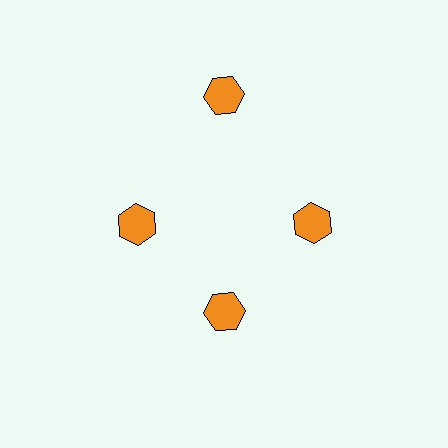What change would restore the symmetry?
The symmetry would be restored by moving it inward, back onto the ring so that all 4 hexagons sit at equal angles and equal distance from the center.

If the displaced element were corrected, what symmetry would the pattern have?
It would have 4-fold rotational symmetry — the pattern would map onto itself every 90 degrees.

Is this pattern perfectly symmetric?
No. The 4 orange hexagons are arranged in a ring, but one element near the 12 o'clock position is pushed outward from the center, breaking the 4-fold rotational symmetry.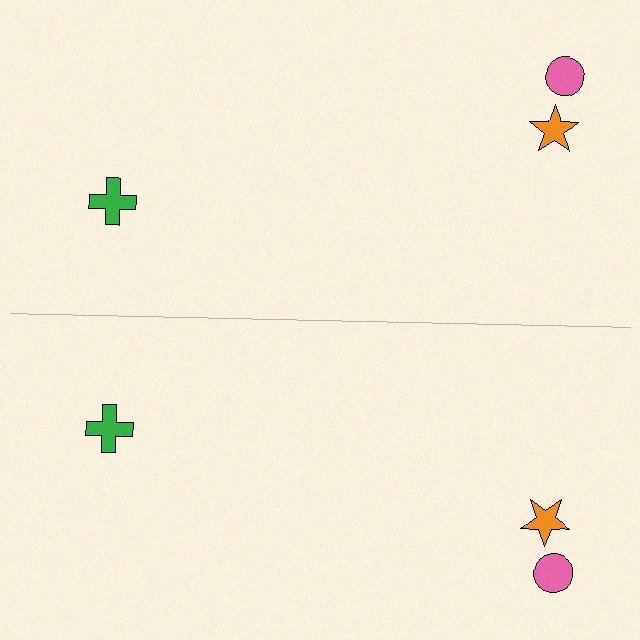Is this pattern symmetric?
Yes, this pattern has bilateral (reflection) symmetry.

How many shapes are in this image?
There are 6 shapes in this image.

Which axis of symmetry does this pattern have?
The pattern has a horizontal axis of symmetry running through the center of the image.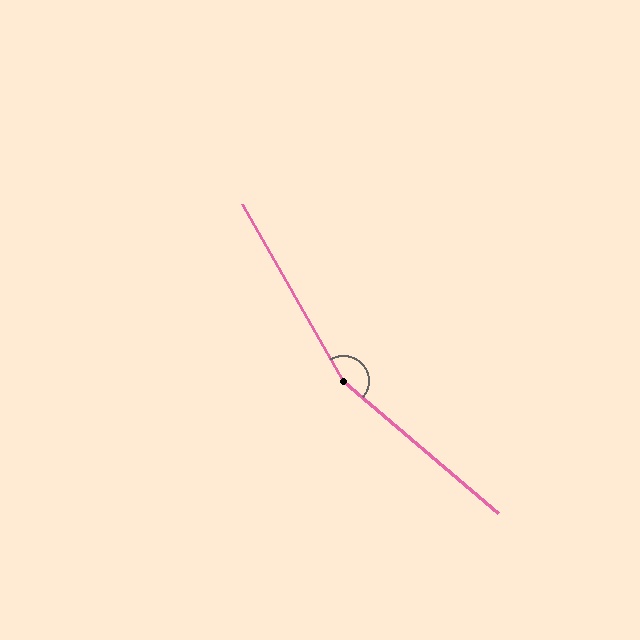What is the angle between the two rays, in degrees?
Approximately 160 degrees.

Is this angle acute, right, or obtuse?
It is obtuse.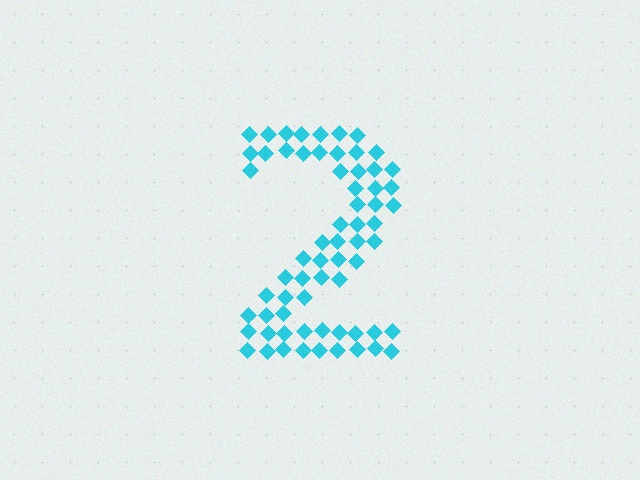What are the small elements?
The small elements are diamonds.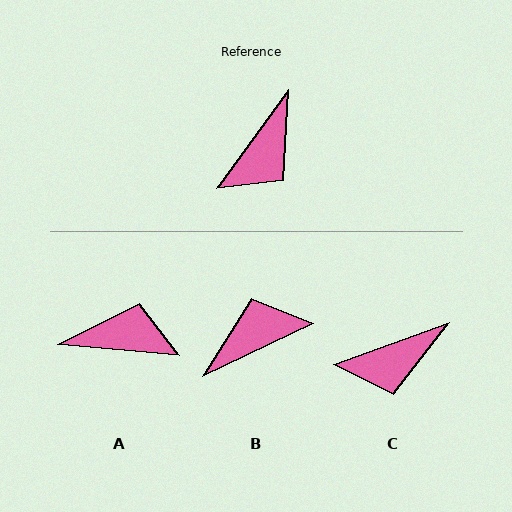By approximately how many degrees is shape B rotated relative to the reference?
Approximately 151 degrees counter-clockwise.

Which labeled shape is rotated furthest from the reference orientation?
B, about 151 degrees away.